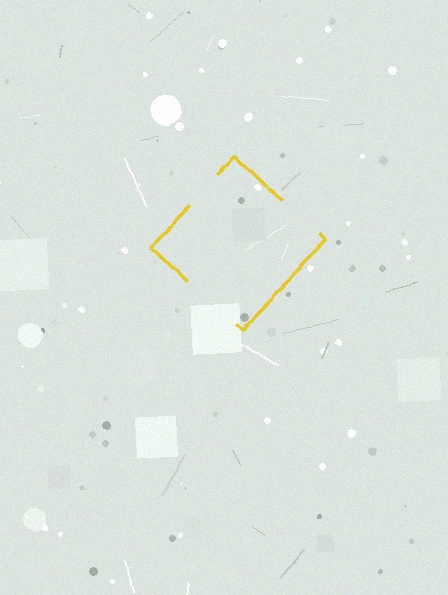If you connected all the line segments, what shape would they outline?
They would outline a diamond.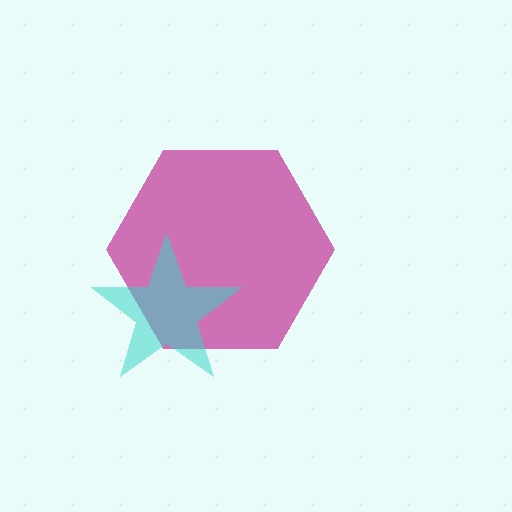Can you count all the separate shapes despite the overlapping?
Yes, there are 2 separate shapes.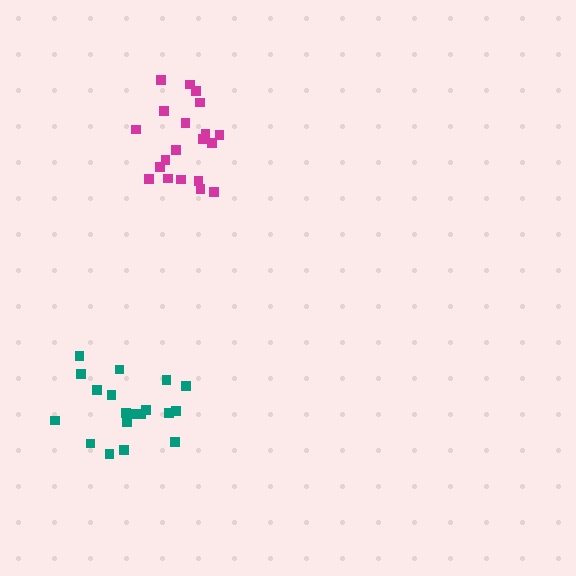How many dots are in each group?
Group 1: 19 dots, Group 2: 20 dots (39 total).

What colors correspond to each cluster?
The clusters are colored: teal, magenta.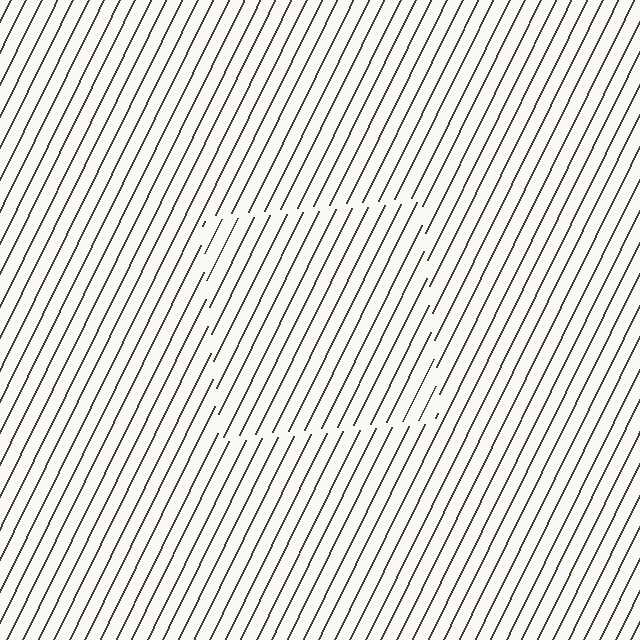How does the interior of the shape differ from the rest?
The interior of the shape contains the same grating, shifted by half a period — the contour is defined by the phase discontinuity where line-ends from the inner and outer gratings abut.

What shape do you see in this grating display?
An illusory square. The interior of the shape contains the same grating, shifted by half a period — the contour is defined by the phase discontinuity where line-ends from the inner and outer gratings abut.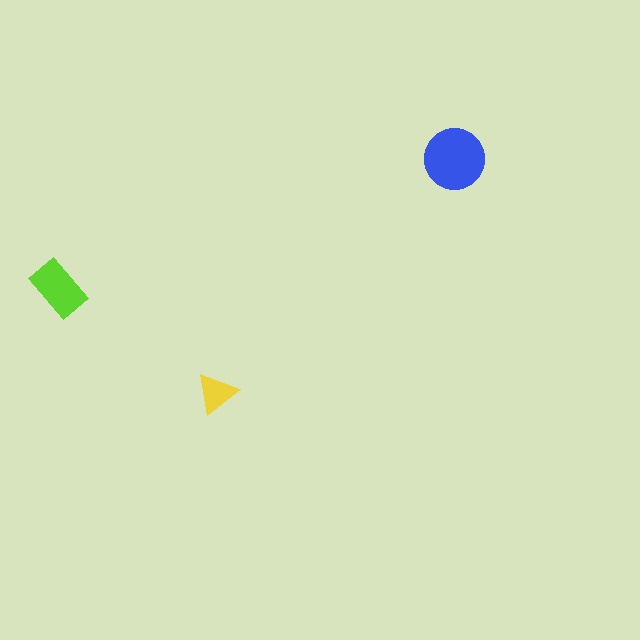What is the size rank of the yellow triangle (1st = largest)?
3rd.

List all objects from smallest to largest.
The yellow triangle, the lime rectangle, the blue circle.